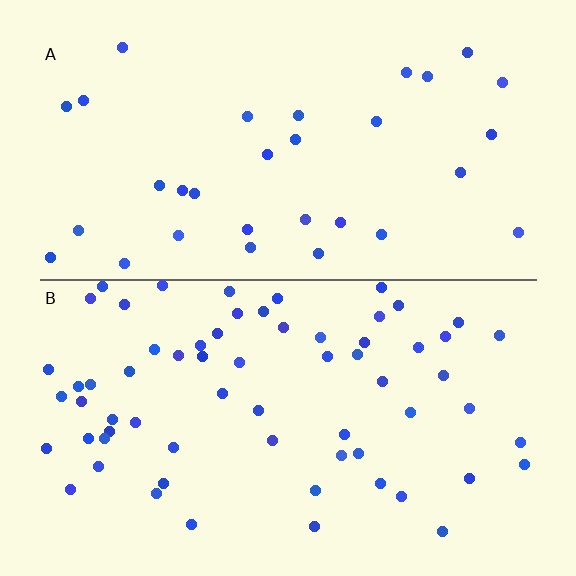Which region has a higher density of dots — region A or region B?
B (the bottom).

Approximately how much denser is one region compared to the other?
Approximately 2.1× — region B over region A.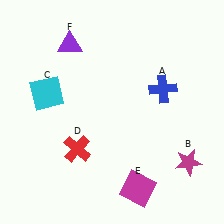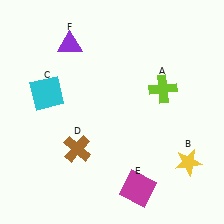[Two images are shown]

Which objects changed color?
A changed from blue to lime. B changed from magenta to yellow. D changed from red to brown.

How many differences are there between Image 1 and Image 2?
There are 3 differences between the two images.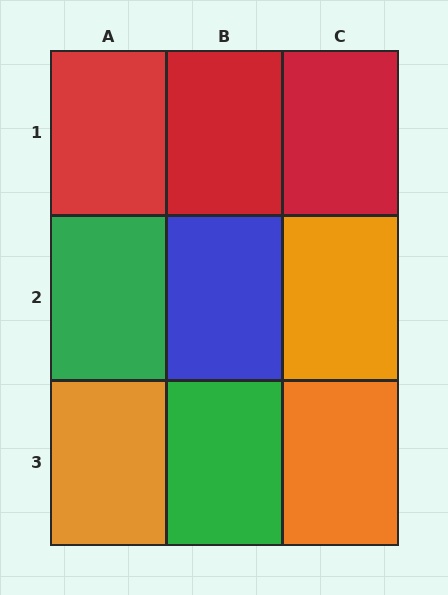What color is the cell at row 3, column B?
Green.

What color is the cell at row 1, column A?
Red.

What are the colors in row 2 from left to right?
Green, blue, orange.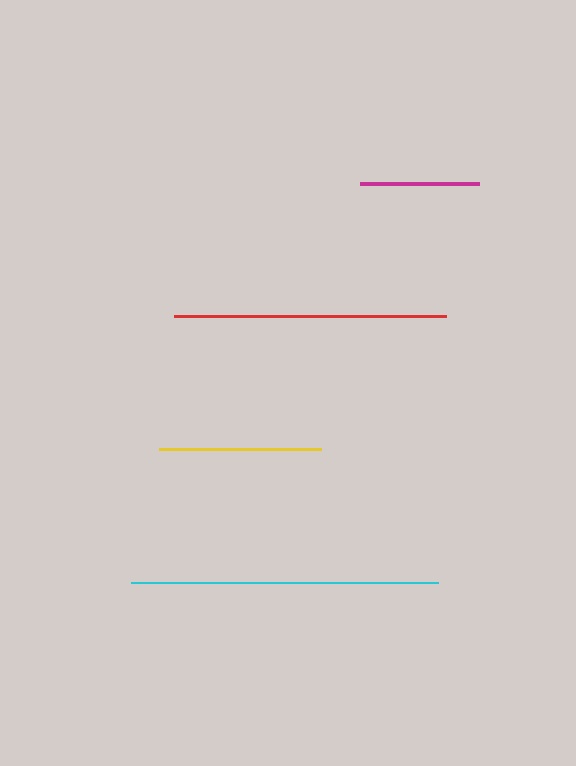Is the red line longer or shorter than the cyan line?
The cyan line is longer than the red line.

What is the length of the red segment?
The red segment is approximately 272 pixels long.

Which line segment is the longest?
The cyan line is the longest at approximately 307 pixels.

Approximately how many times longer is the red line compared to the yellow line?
The red line is approximately 1.7 times the length of the yellow line.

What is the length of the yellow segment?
The yellow segment is approximately 163 pixels long.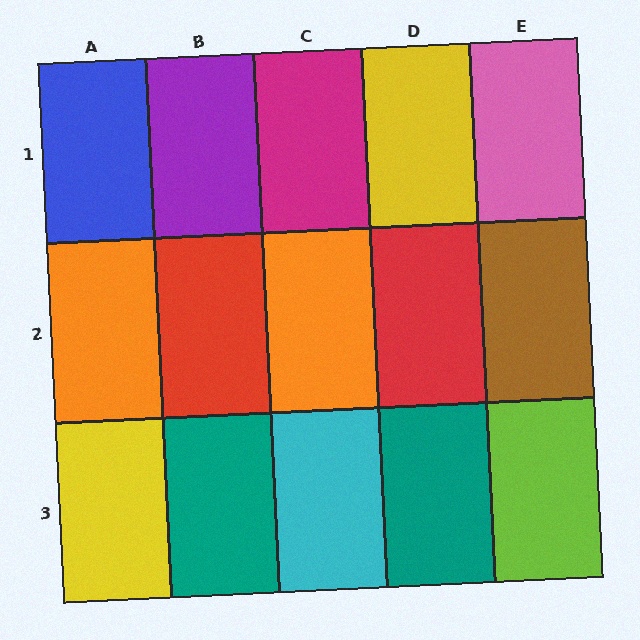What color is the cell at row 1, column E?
Pink.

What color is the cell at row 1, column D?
Yellow.